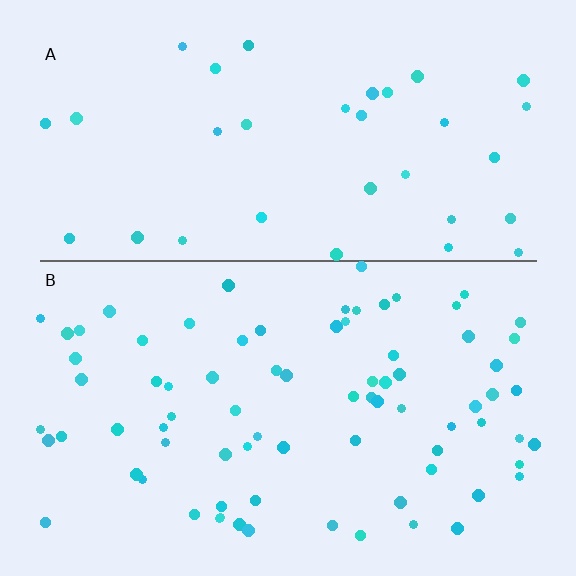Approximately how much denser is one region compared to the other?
Approximately 2.3× — region B over region A.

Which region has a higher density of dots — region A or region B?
B (the bottom).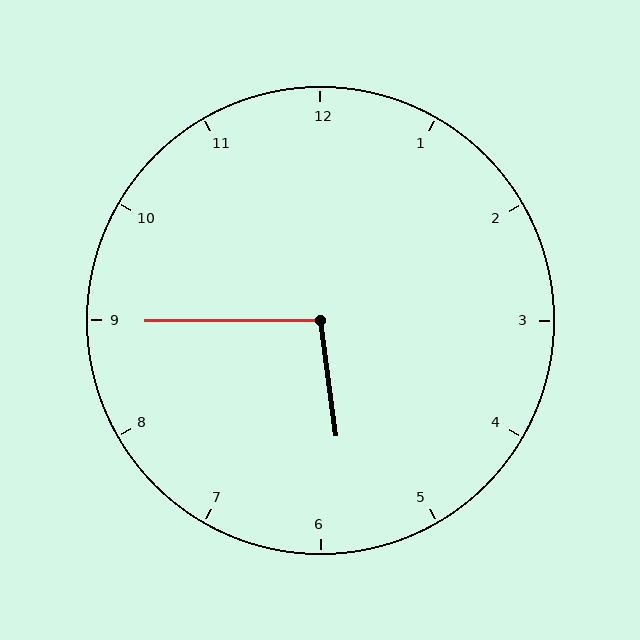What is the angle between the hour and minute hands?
Approximately 98 degrees.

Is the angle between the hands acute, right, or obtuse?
It is obtuse.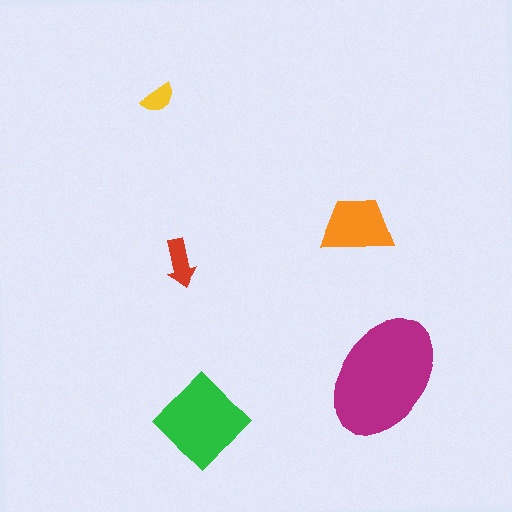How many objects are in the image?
There are 5 objects in the image.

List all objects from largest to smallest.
The magenta ellipse, the green diamond, the orange trapezoid, the red arrow, the yellow semicircle.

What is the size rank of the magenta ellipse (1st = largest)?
1st.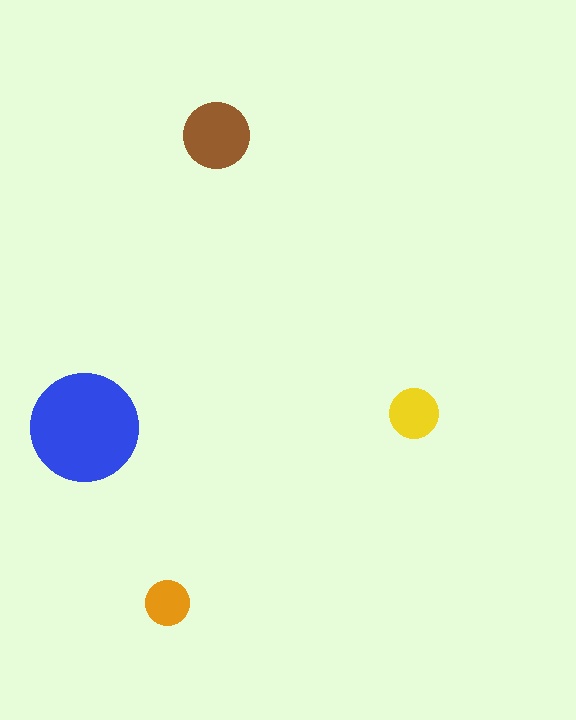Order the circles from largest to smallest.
the blue one, the brown one, the yellow one, the orange one.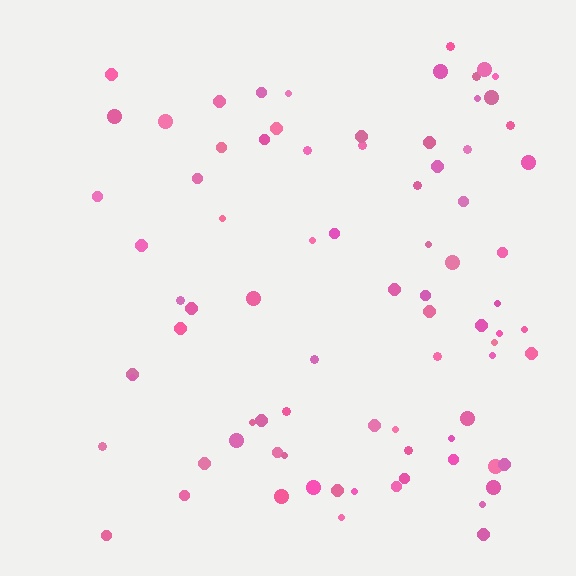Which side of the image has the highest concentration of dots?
The right.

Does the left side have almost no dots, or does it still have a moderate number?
Still a moderate number, just noticeably fewer than the right.